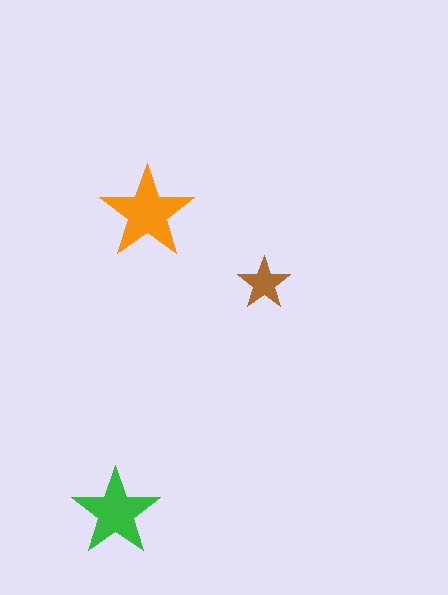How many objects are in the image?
There are 3 objects in the image.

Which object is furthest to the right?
The brown star is rightmost.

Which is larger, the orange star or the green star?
The orange one.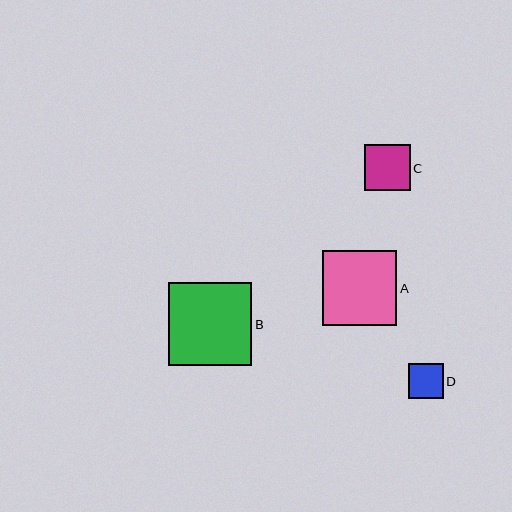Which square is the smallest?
Square D is the smallest with a size of approximately 35 pixels.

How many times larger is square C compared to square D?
Square C is approximately 1.3 times the size of square D.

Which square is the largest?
Square B is the largest with a size of approximately 83 pixels.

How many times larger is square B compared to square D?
Square B is approximately 2.4 times the size of square D.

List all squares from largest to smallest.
From largest to smallest: B, A, C, D.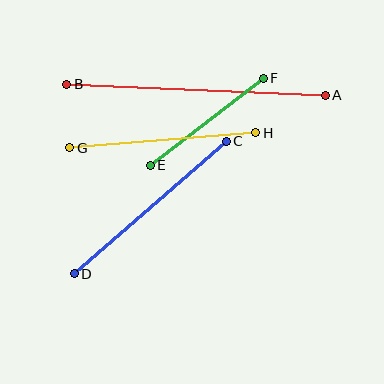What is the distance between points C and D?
The distance is approximately 202 pixels.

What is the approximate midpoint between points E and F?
The midpoint is at approximately (207, 122) pixels.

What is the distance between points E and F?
The distance is approximately 142 pixels.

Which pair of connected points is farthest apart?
Points A and B are farthest apart.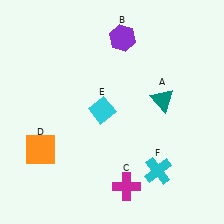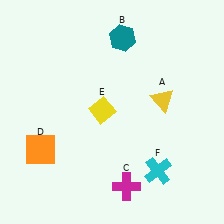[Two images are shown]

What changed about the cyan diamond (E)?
In Image 1, E is cyan. In Image 2, it changed to yellow.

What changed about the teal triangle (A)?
In Image 1, A is teal. In Image 2, it changed to yellow.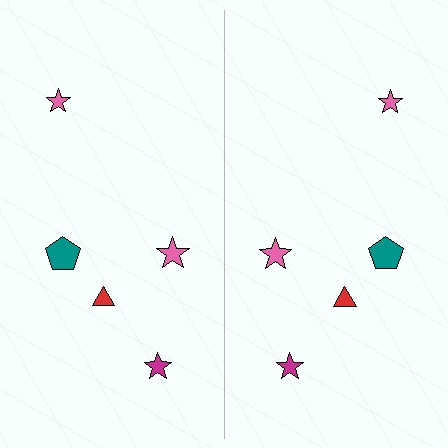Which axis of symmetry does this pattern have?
The pattern has a vertical axis of symmetry running through the center of the image.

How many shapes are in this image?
There are 10 shapes in this image.